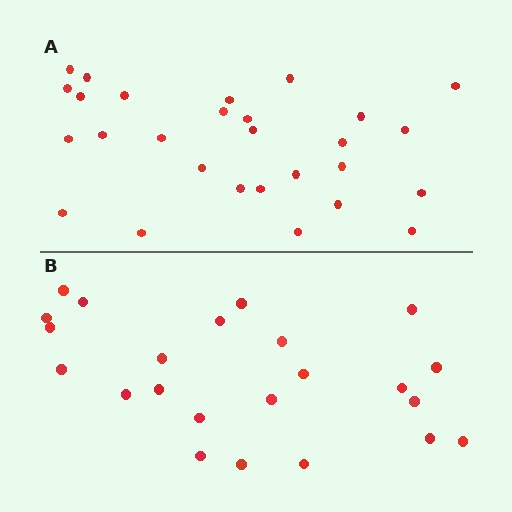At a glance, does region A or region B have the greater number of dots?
Region A (the top region) has more dots.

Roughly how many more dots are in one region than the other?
Region A has about 5 more dots than region B.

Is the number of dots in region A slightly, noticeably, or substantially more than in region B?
Region A has only slightly more — the two regions are fairly close. The ratio is roughly 1.2 to 1.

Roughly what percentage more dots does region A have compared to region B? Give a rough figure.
About 20% more.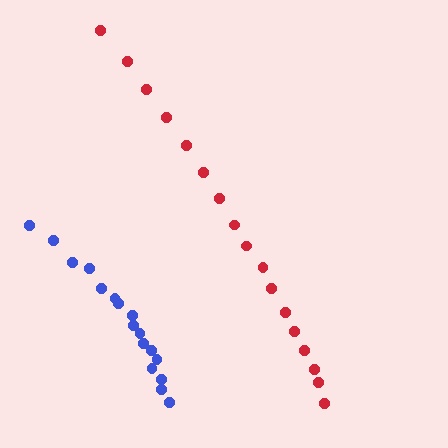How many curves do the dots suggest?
There are 2 distinct paths.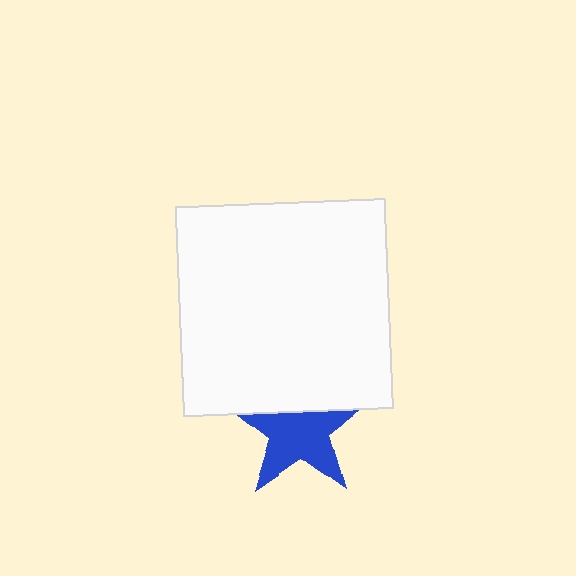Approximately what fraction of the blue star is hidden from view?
Roughly 33% of the blue star is hidden behind the white square.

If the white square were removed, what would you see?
You would see the complete blue star.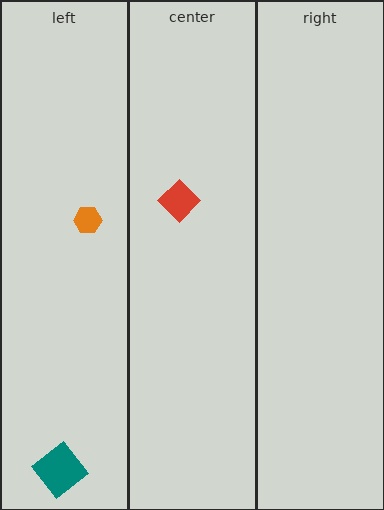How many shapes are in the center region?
1.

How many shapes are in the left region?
2.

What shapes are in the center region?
The red diamond.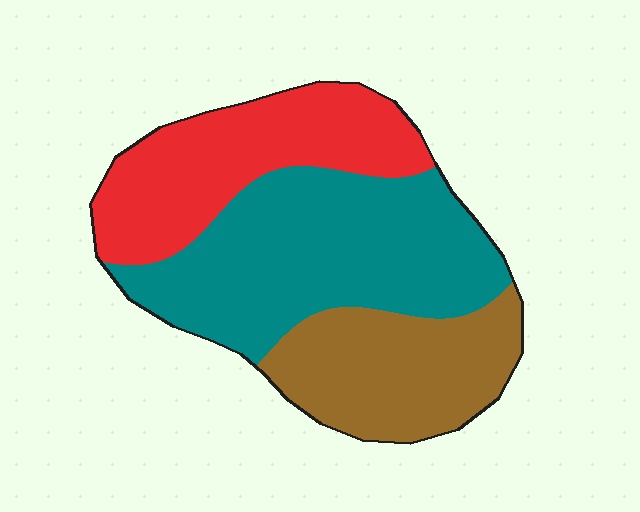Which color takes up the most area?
Teal, at roughly 45%.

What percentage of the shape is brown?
Brown takes up about one quarter (1/4) of the shape.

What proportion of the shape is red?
Red takes up between a sixth and a third of the shape.